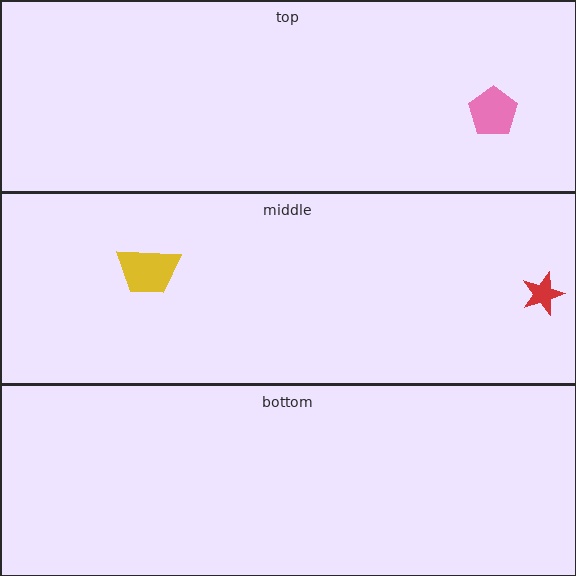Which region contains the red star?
The middle region.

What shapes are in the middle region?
The red star, the yellow trapezoid.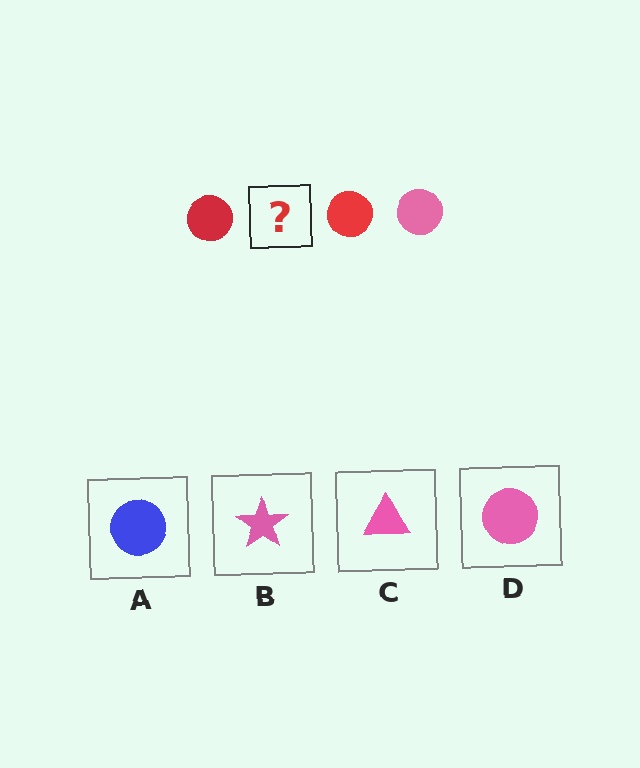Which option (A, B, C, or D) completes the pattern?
D.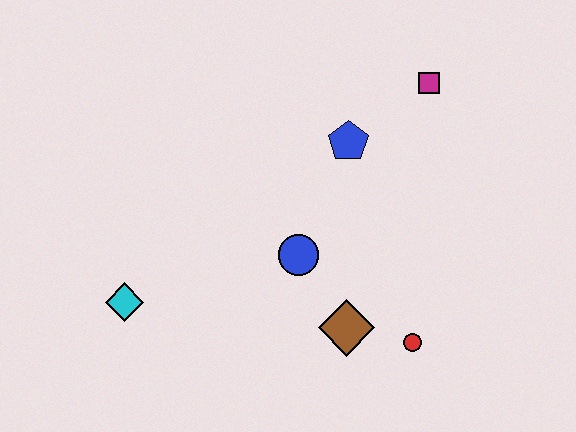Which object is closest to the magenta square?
The blue pentagon is closest to the magenta square.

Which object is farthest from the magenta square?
The cyan diamond is farthest from the magenta square.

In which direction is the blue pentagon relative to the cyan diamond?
The blue pentagon is to the right of the cyan diamond.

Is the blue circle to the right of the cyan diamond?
Yes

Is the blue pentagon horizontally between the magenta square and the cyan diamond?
Yes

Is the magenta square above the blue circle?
Yes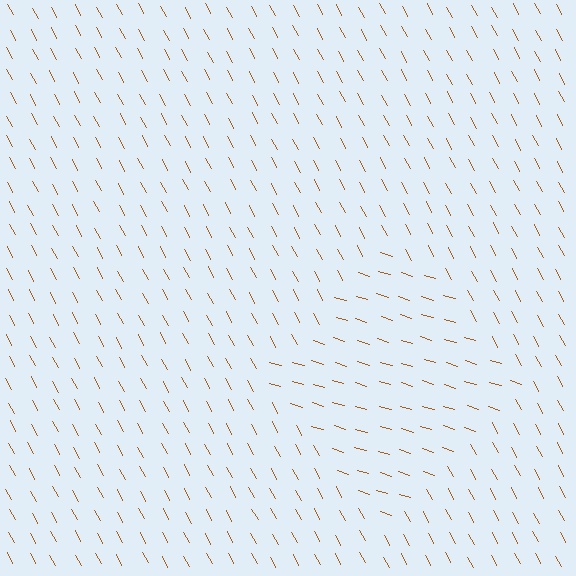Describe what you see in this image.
The image is filled with small brown line segments. A diamond region in the image has lines oriented differently from the surrounding lines, creating a visible texture boundary.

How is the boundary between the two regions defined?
The boundary is defined purely by a change in line orientation (approximately 45 degrees difference). All lines are the same color and thickness.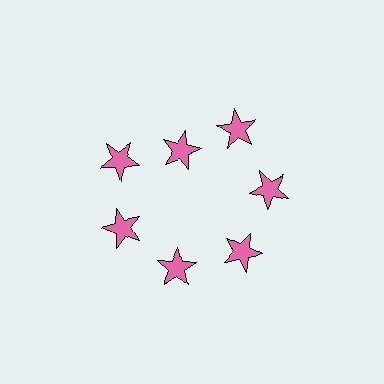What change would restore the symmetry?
The symmetry would be restored by moving it outward, back onto the ring so that all 7 stars sit at equal angles and equal distance from the center.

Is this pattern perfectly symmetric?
No. The 7 pink stars are arranged in a ring, but one element near the 12 o'clock position is pulled inward toward the center, breaking the 7-fold rotational symmetry.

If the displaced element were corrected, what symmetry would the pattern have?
It would have 7-fold rotational symmetry — the pattern would map onto itself every 51 degrees.